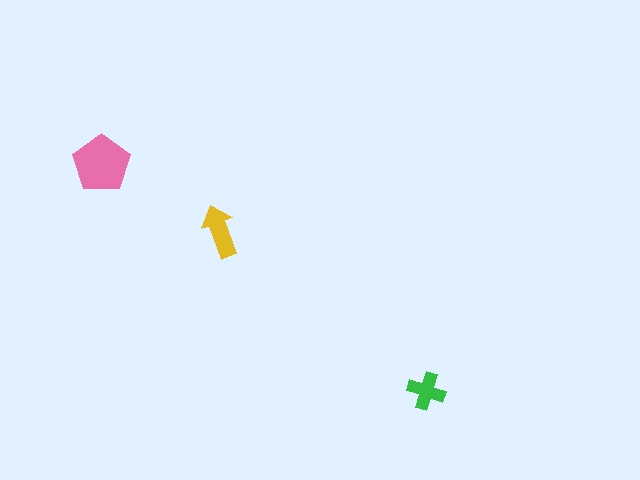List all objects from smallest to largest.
The green cross, the yellow arrow, the pink pentagon.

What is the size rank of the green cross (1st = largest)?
3rd.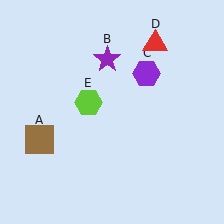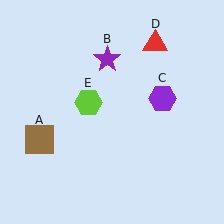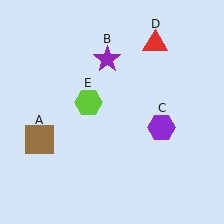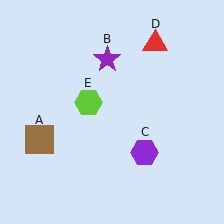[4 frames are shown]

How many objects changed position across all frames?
1 object changed position: purple hexagon (object C).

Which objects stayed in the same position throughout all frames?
Brown square (object A) and purple star (object B) and red triangle (object D) and lime hexagon (object E) remained stationary.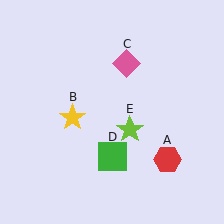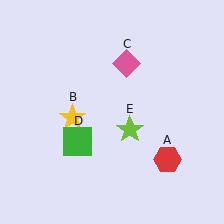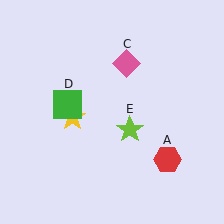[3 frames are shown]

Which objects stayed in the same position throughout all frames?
Red hexagon (object A) and yellow star (object B) and pink diamond (object C) and lime star (object E) remained stationary.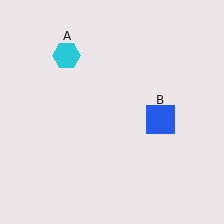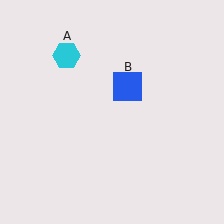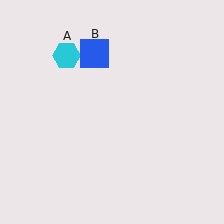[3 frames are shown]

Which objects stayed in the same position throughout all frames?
Cyan hexagon (object A) remained stationary.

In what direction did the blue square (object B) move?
The blue square (object B) moved up and to the left.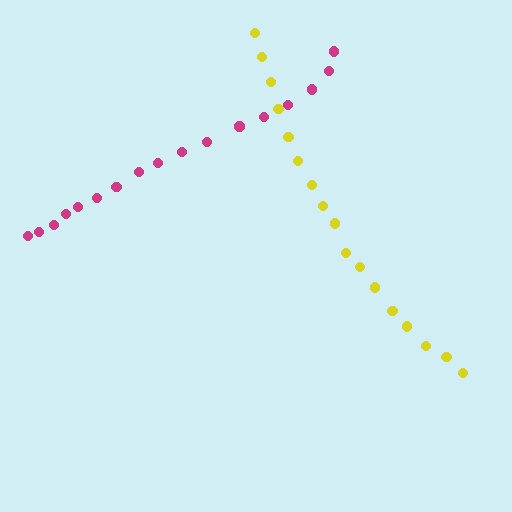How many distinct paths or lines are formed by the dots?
There are 2 distinct paths.